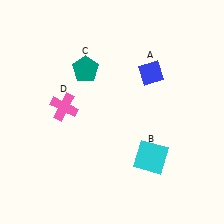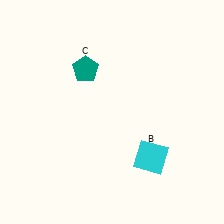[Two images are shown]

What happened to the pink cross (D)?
The pink cross (D) was removed in Image 2. It was in the top-left area of Image 1.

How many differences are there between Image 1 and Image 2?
There are 2 differences between the two images.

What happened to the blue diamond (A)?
The blue diamond (A) was removed in Image 2. It was in the top-right area of Image 1.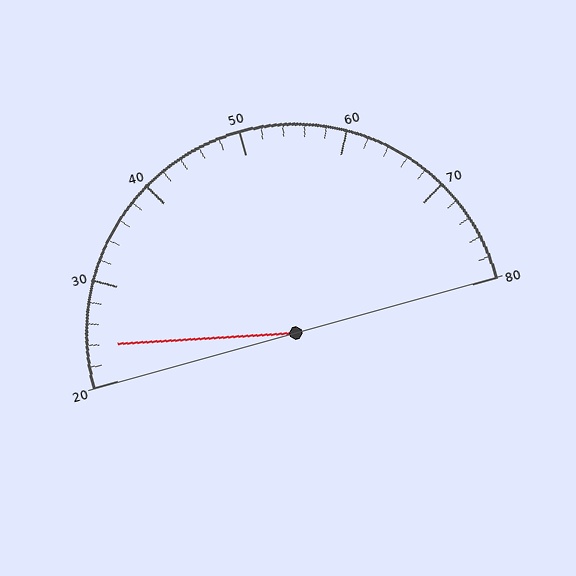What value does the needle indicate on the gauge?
The needle indicates approximately 24.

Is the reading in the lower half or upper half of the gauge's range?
The reading is in the lower half of the range (20 to 80).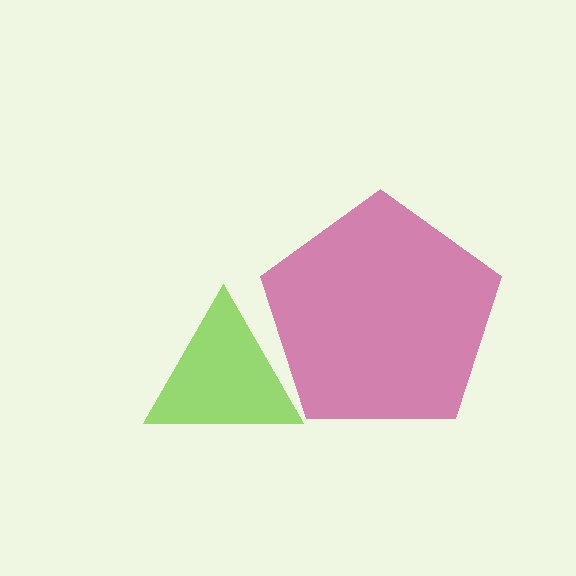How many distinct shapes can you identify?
There are 2 distinct shapes: a lime triangle, a magenta pentagon.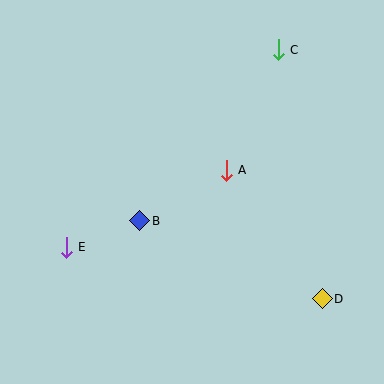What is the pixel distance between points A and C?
The distance between A and C is 131 pixels.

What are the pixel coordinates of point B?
Point B is at (140, 221).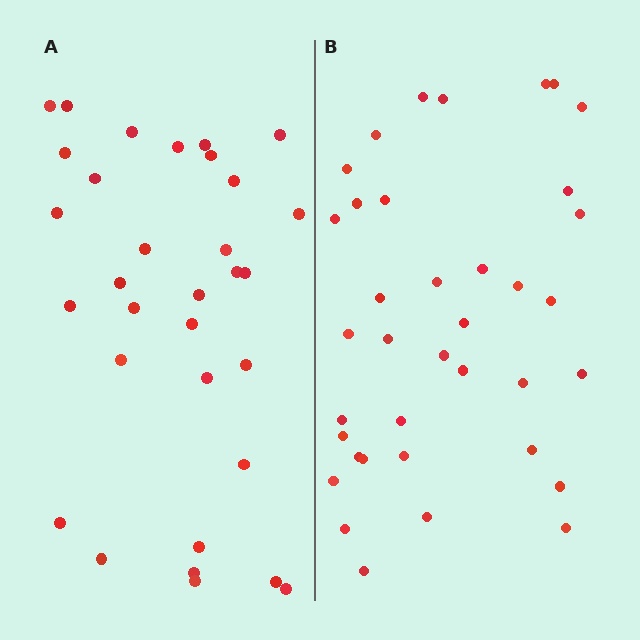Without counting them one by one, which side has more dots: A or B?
Region B (the right region) has more dots.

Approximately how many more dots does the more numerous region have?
Region B has about 5 more dots than region A.